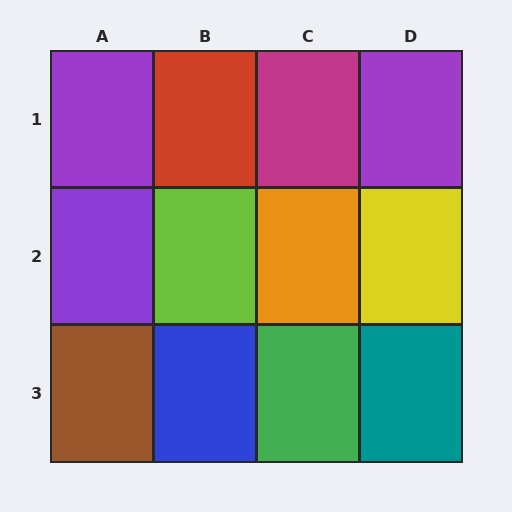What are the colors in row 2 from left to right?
Purple, lime, orange, yellow.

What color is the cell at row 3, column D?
Teal.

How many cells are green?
1 cell is green.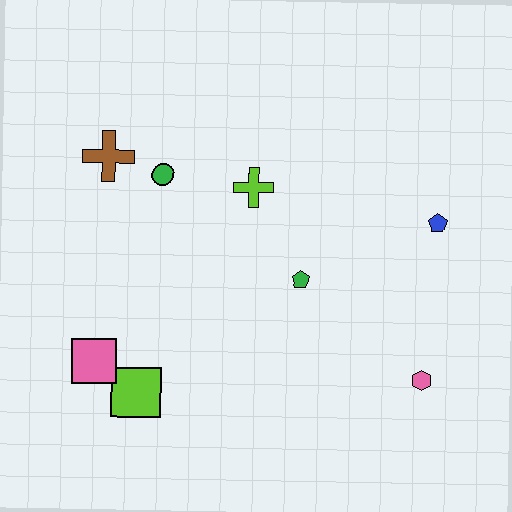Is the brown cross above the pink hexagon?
Yes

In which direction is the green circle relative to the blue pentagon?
The green circle is to the left of the blue pentagon.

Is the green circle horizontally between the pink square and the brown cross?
No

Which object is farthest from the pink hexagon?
The brown cross is farthest from the pink hexagon.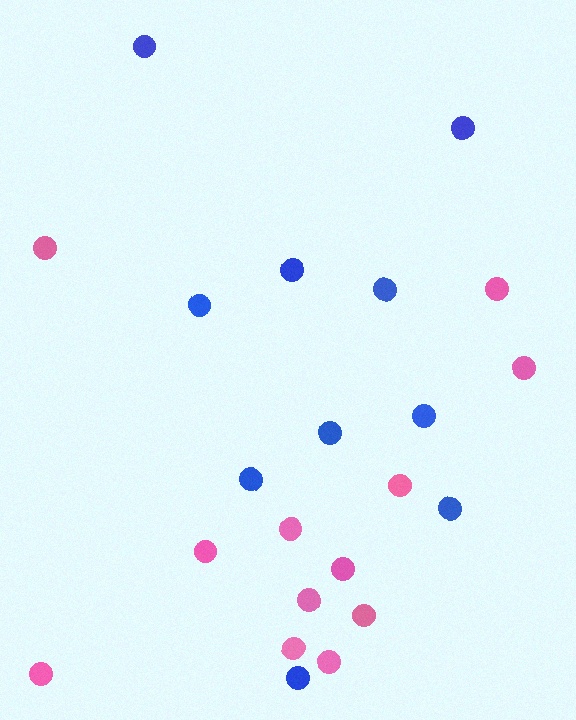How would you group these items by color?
There are 2 groups: one group of pink circles (12) and one group of blue circles (10).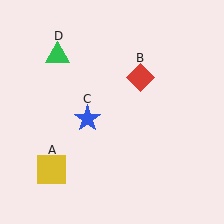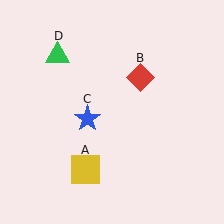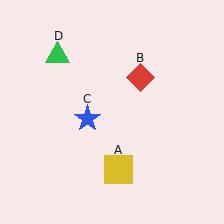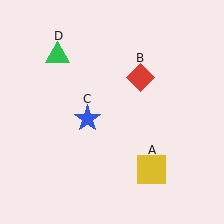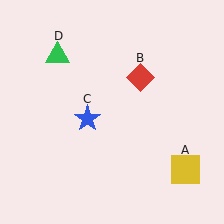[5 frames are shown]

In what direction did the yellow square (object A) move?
The yellow square (object A) moved right.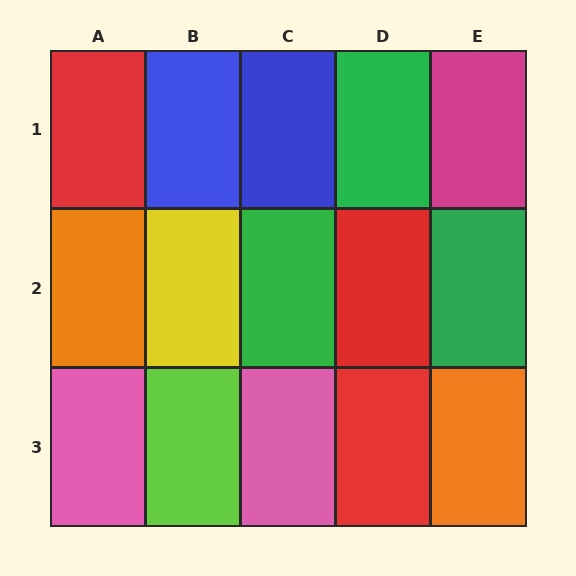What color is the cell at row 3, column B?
Lime.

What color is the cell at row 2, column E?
Green.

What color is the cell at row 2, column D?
Red.